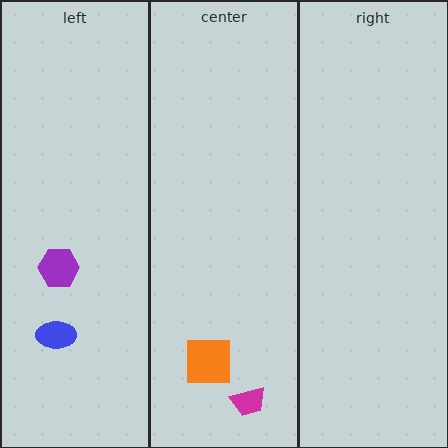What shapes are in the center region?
The orange square, the magenta trapezoid.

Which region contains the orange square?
The center region.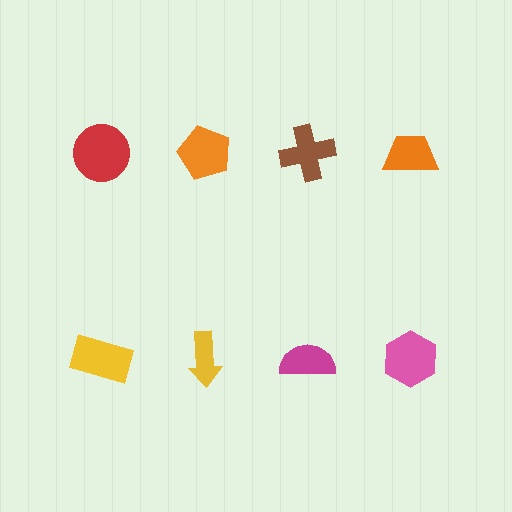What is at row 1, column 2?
An orange pentagon.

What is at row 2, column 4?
A pink hexagon.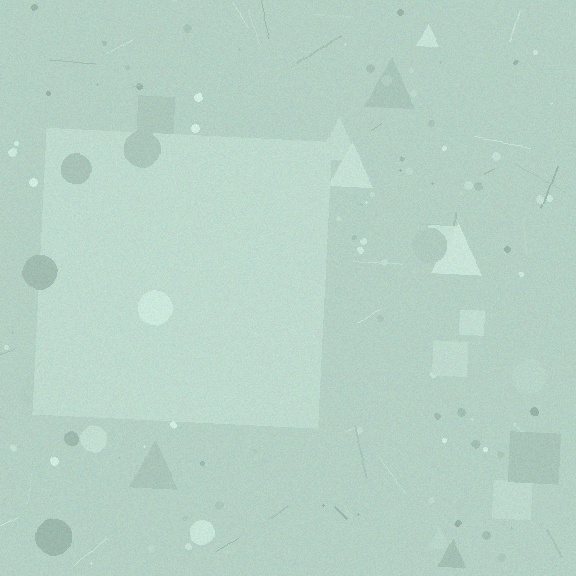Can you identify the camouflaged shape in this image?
The camouflaged shape is a square.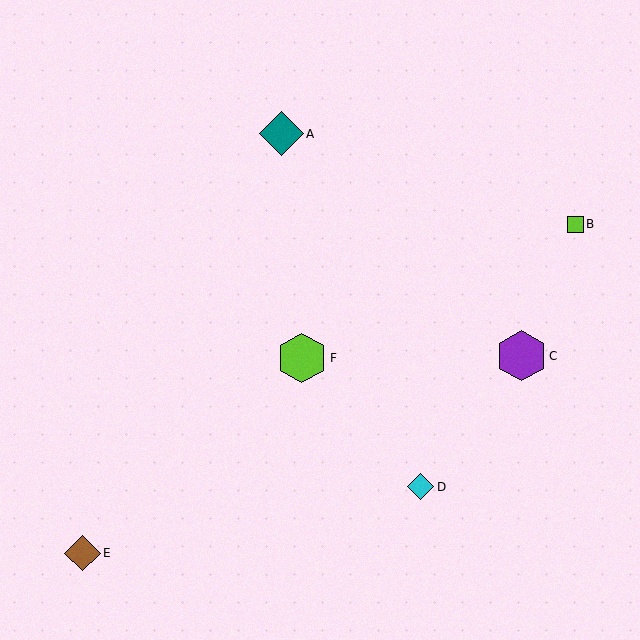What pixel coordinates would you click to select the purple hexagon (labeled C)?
Click at (521, 356) to select the purple hexagon C.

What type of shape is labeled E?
Shape E is a brown diamond.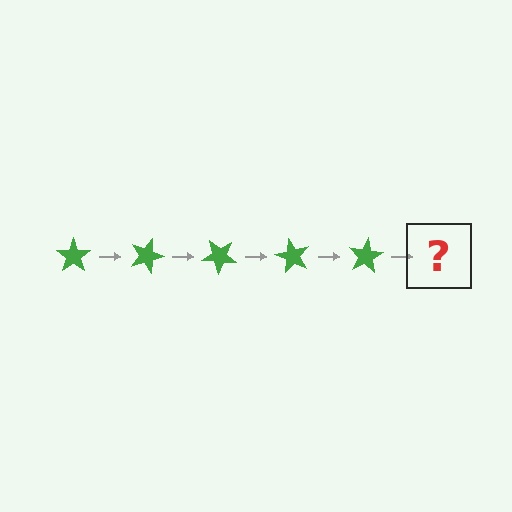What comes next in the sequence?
The next element should be a green star rotated 100 degrees.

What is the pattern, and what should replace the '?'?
The pattern is that the star rotates 20 degrees each step. The '?' should be a green star rotated 100 degrees.